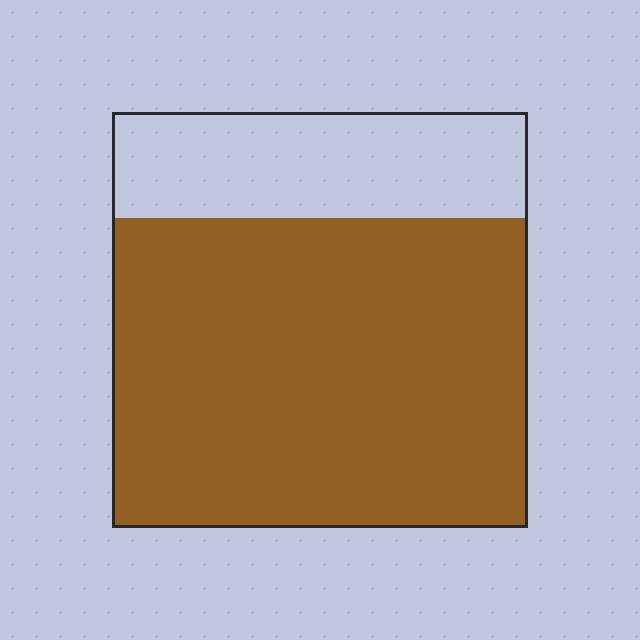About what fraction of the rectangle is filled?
About three quarters (3/4).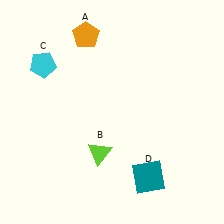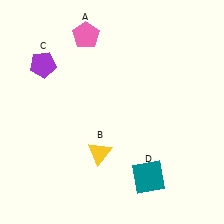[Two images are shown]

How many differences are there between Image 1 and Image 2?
There are 3 differences between the two images.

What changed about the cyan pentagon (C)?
In Image 1, C is cyan. In Image 2, it changed to purple.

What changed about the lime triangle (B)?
In Image 1, B is lime. In Image 2, it changed to yellow.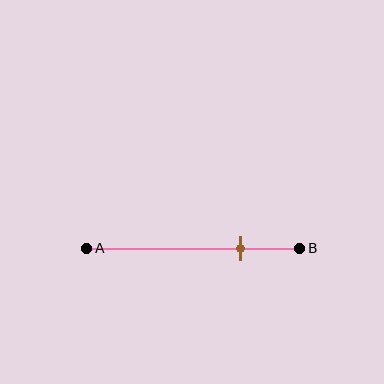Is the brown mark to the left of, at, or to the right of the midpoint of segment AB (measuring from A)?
The brown mark is to the right of the midpoint of segment AB.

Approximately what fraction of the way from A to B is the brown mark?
The brown mark is approximately 75% of the way from A to B.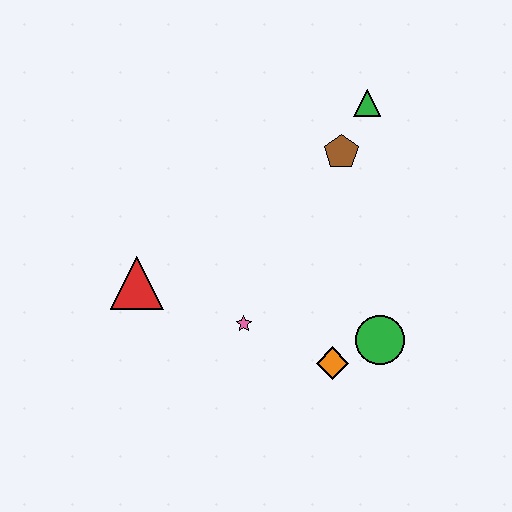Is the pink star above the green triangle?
No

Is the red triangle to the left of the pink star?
Yes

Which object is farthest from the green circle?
The red triangle is farthest from the green circle.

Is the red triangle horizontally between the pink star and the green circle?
No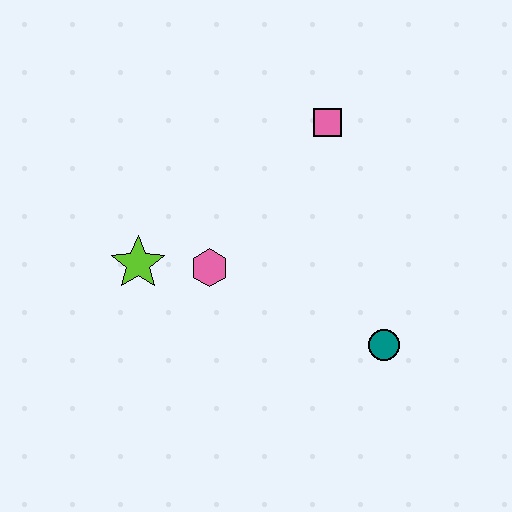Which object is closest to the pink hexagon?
The lime star is closest to the pink hexagon.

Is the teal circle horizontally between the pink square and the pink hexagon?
No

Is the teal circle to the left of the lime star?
No